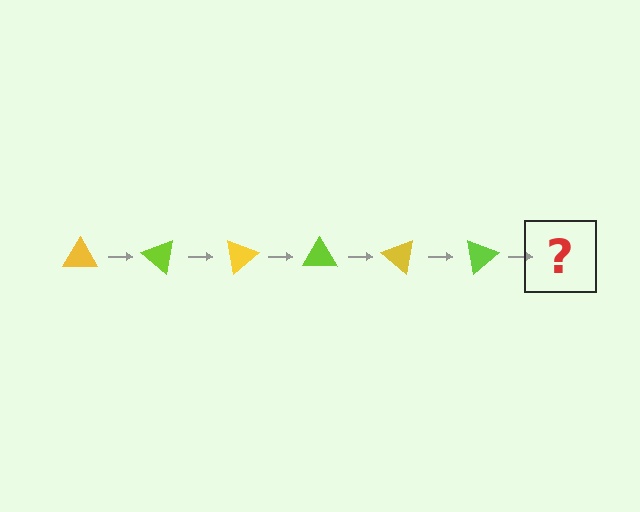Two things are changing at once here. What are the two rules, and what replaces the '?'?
The two rules are that it rotates 40 degrees each step and the color cycles through yellow and lime. The '?' should be a yellow triangle, rotated 240 degrees from the start.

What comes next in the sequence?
The next element should be a yellow triangle, rotated 240 degrees from the start.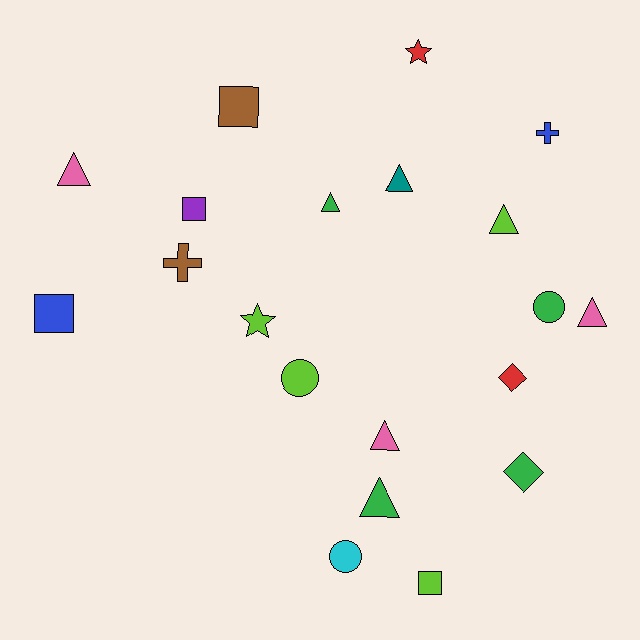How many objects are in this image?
There are 20 objects.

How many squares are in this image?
There are 4 squares.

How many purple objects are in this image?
There is 1 purple object.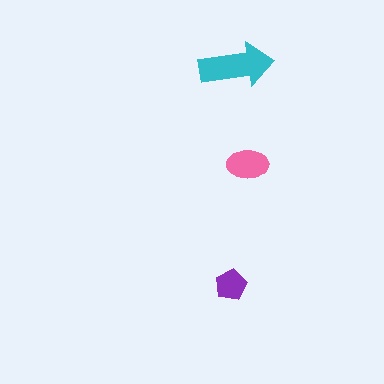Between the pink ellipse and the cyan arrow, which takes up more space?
The cyan arrow.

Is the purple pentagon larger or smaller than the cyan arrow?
Smaller.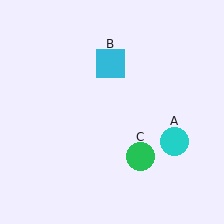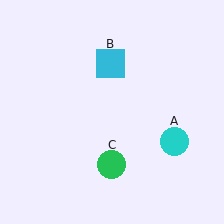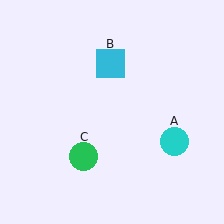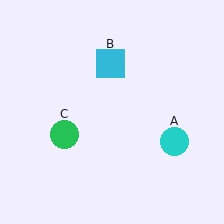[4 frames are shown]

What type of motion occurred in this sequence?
The green circle (object C) rotated clockwise around the center of the scene.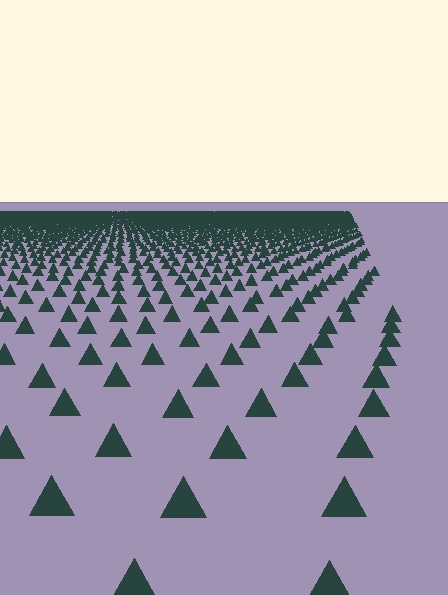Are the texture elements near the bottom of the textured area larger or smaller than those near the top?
Larger. Near the bottom, elements are closer to the viewer and appear at a bigger on-screen size.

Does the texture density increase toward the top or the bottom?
Density increases toward the top.